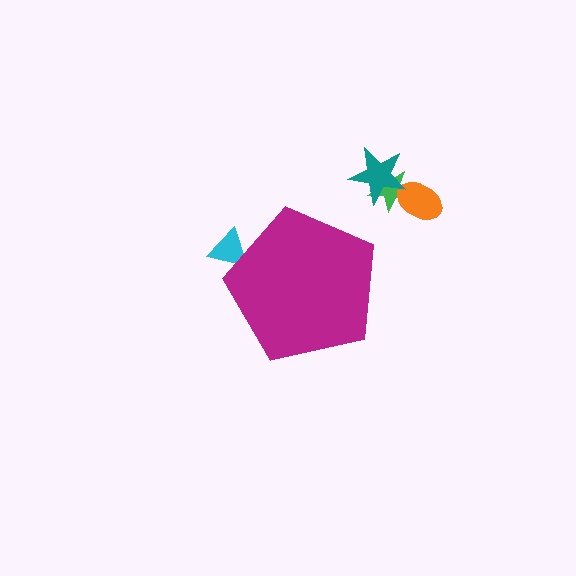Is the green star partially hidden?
No, the green star is fully visible.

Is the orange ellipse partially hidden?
No, the orange ellipse is fully visible.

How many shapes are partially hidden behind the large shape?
1 shape is partially hidden.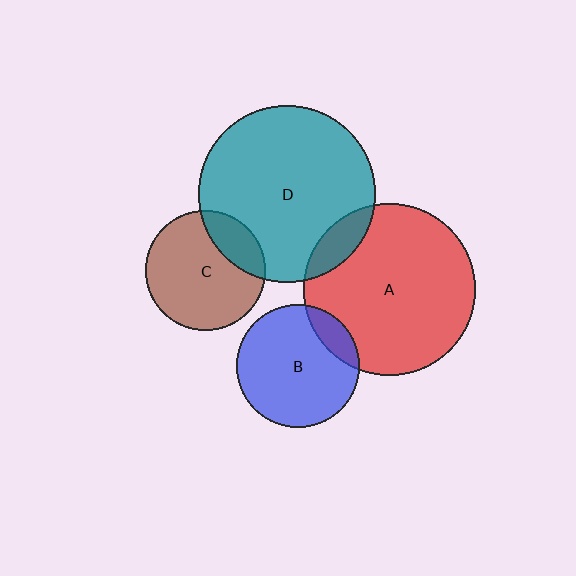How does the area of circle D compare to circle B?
Approximately 2.1 times.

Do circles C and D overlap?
Yes.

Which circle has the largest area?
Circle D (teal).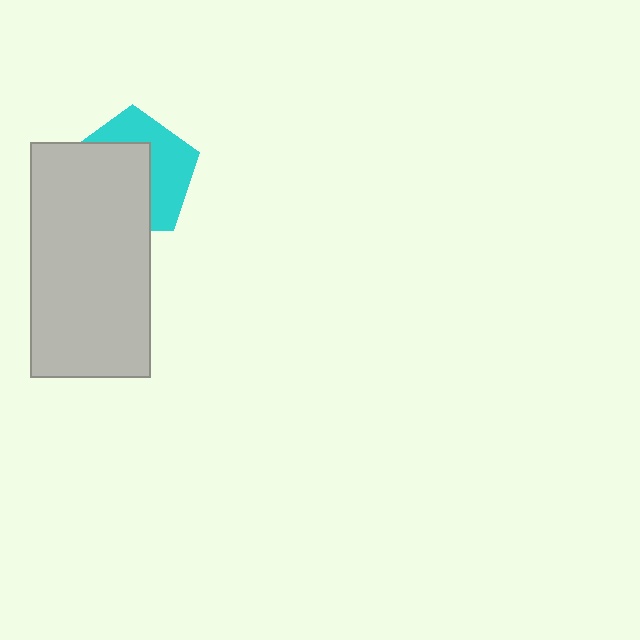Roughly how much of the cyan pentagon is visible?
A small part of it is visible (roughly 44%).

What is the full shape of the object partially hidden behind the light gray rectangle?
The partially hidden object is a cyan pentagon.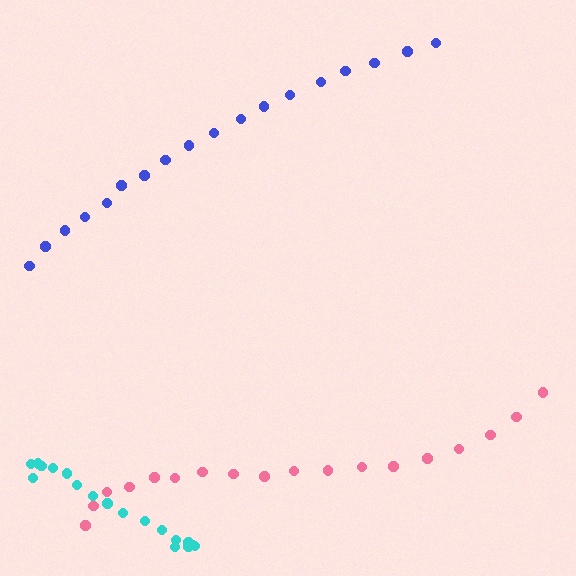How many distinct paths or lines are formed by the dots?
There are 3 distinct paths.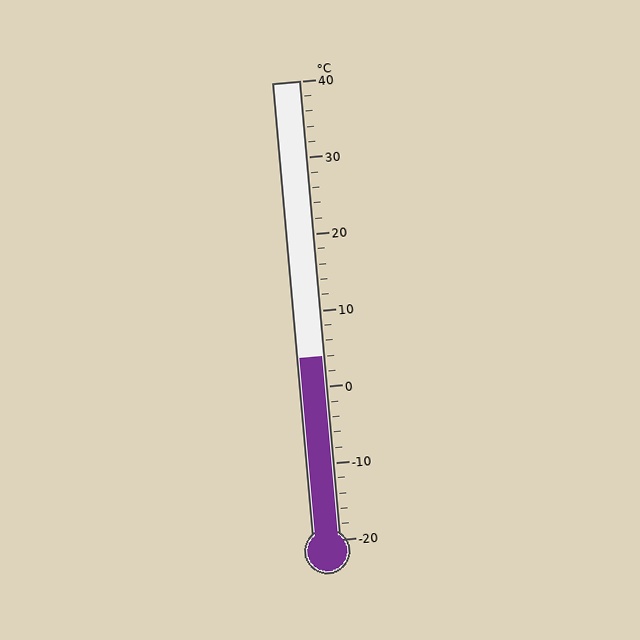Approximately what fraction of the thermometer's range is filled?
The thermometer is filled to approximately 40% of its range.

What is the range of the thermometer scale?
The thermometer scale ranges from -20°C to 40°C.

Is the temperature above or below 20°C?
The temperature is below 20°C.